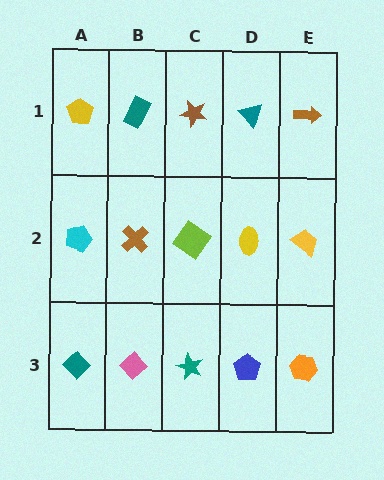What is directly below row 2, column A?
A teal diamond.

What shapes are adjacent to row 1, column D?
A yellow ellipse (row 2, column D), a brown star (row 1, column C), a brown arrow (row 1, column E).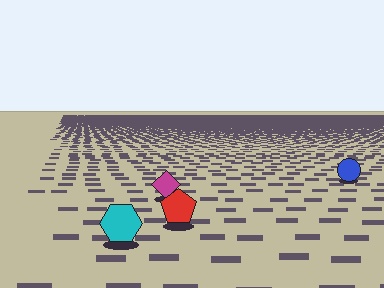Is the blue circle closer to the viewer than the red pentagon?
No. The red pentagon is closer — you can tell from the texture gradient: the ground texture is coarser near it.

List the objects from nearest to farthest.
From nearest to farthest: the cyan hexagon, the red pentagon, the magenta diamond, the blue circle.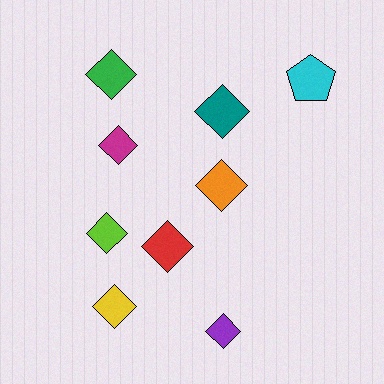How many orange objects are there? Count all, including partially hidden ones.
There is 1 orange object.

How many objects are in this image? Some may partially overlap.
There are 9 objects.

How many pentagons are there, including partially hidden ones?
There is 1 pentagon.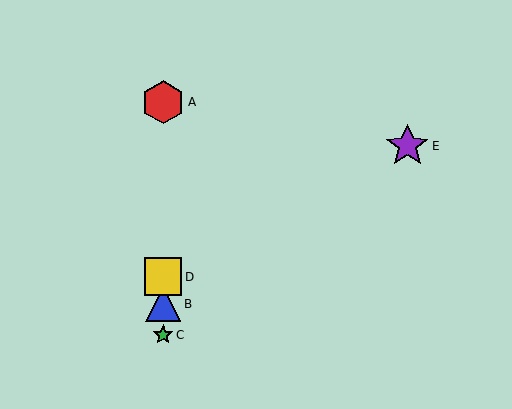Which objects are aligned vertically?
Objects A, B, C, D are aligned vertically.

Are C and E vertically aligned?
No, C is at x≈163 and E is at x≈407.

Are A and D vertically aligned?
Yes, both are at x≈163.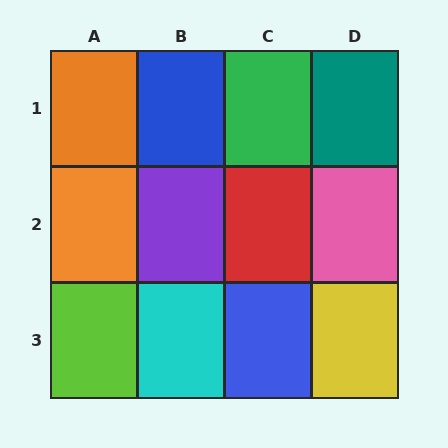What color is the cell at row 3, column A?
Lime.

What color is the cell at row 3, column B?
Cyan.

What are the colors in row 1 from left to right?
Orange, blue, green, teal.